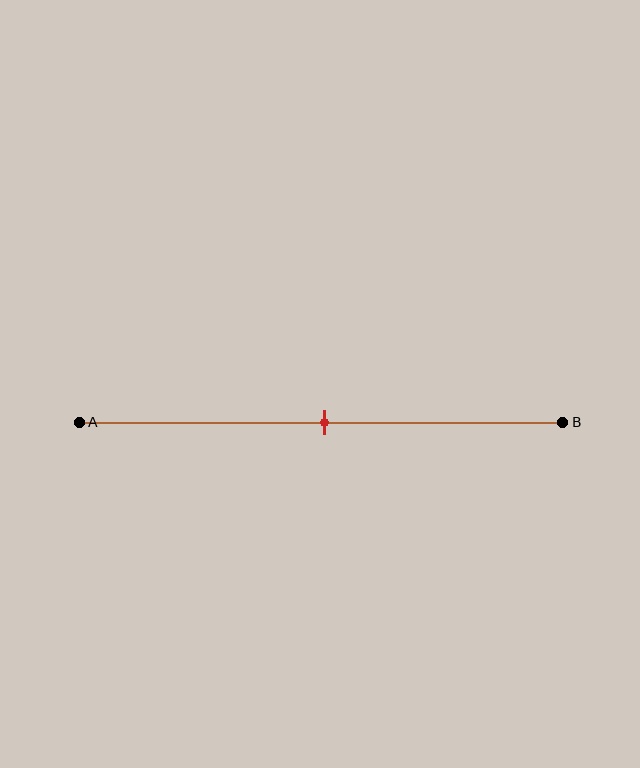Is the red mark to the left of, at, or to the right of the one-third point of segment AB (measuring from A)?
The red mark is to the right of the one-third point of segment AB.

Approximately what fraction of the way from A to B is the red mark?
The red mark is approximately 50% of the way from A to B.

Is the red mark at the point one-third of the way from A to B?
No, the mark is at about 50% from A, not at the 33% one-third point.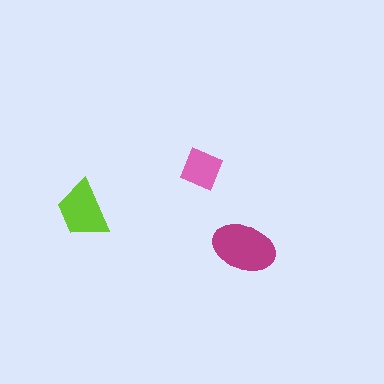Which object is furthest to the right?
The magenta ellipse is rightmost.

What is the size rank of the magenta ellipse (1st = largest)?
1st.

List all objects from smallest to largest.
The pink diamond, the lime trapezoid, the magenta ellipse.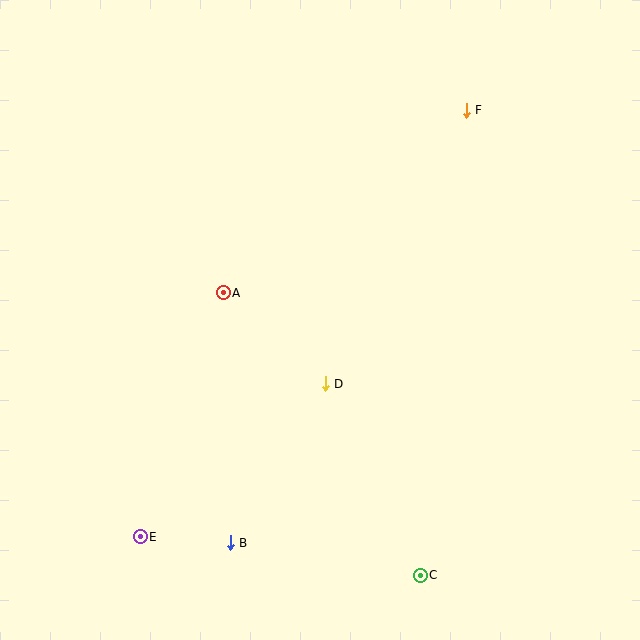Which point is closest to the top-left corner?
Point A is closest to the top-left corner.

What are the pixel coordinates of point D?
Point D is at (325, 384).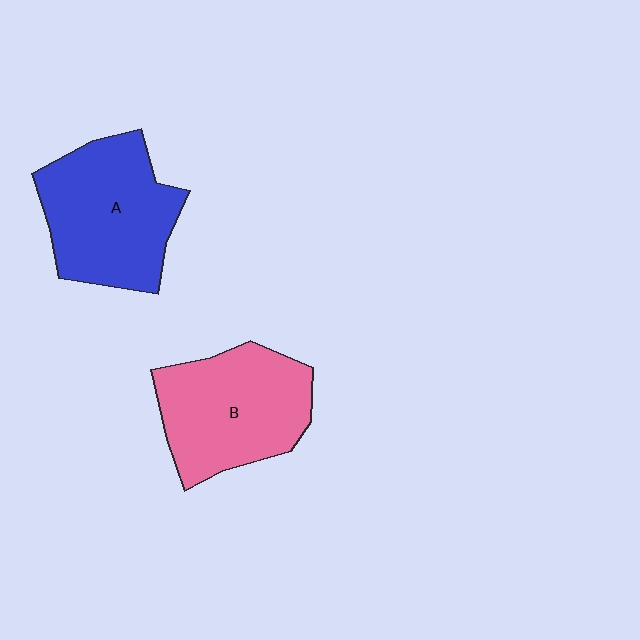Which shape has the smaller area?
Shape B (pink).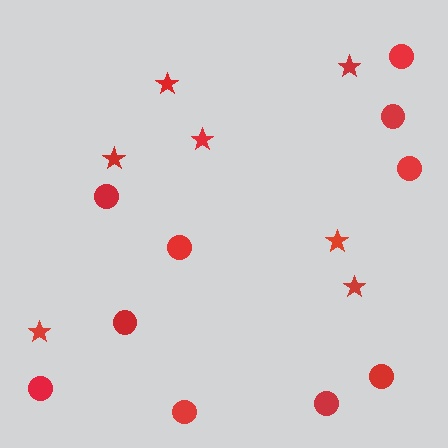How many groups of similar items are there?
There are 2 groups: one group of stars (7) and one group of circles (10).